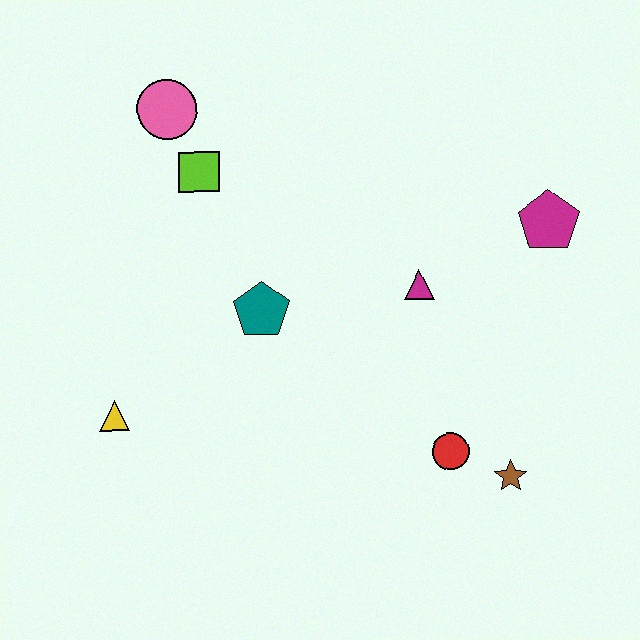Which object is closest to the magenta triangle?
The magenta pentagon is closest to the magenta triangle.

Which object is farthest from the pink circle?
The brown star is farthest from the pink circle.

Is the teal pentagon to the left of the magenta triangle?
Yes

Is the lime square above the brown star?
Yes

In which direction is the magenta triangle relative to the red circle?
The magenta triangle is above the red circle.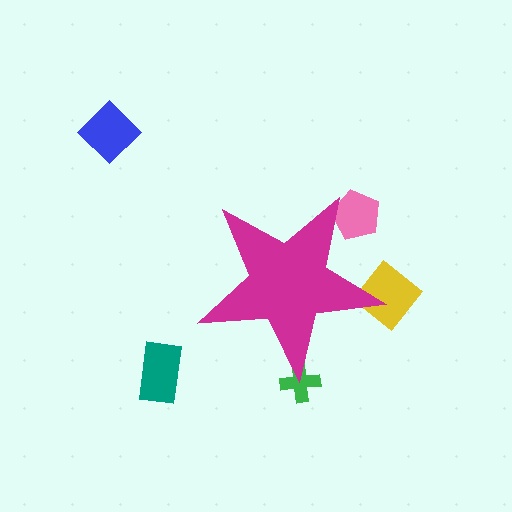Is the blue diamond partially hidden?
No, the blue diamond is fully visible.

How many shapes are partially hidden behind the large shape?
3 shapes are partially hidden.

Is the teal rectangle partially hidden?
No, the teal rectangle is fully visible.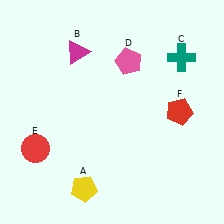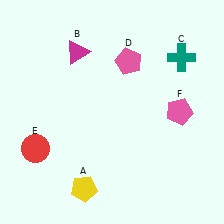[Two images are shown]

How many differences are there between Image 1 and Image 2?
There is 1 difference between the two images.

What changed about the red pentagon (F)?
In Image 1, F is red. In Image 2, it changed to pink.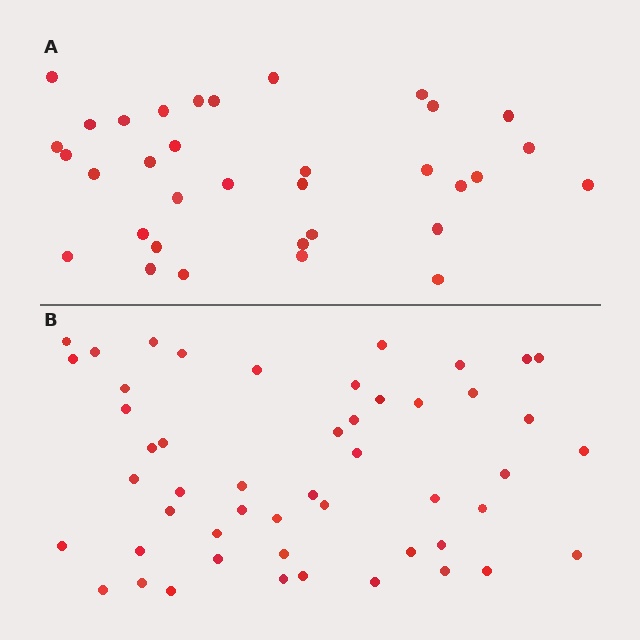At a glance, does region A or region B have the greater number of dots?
Region B (the bottom region) has more dots.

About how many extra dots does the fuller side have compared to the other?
Region B has approximately 15 more dots than region A.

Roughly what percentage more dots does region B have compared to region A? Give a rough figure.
About 45% more.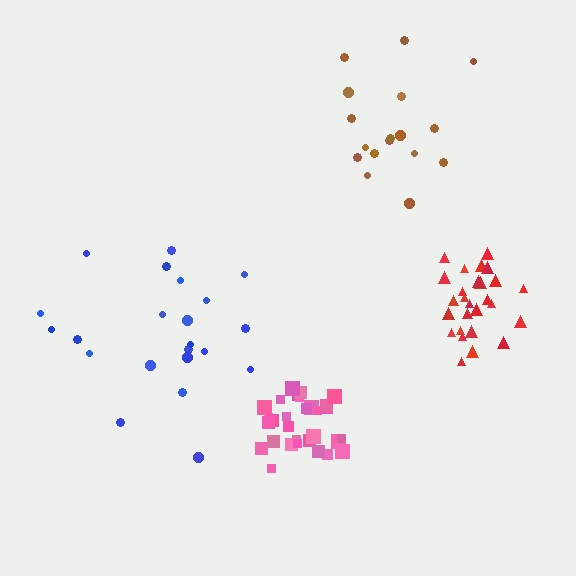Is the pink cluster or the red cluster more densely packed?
Red.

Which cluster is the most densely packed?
Red.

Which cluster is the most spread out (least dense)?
Blue.